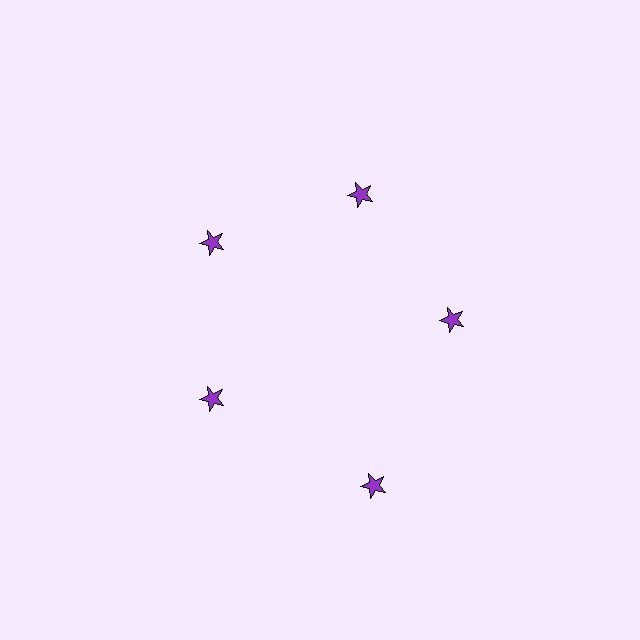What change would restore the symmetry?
The symmetry would be restored by moving it inward, back onto the ring so that all 5 stars sit at equal angles and equal distance from the center.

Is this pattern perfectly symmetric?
No. The 5 purple stars are arranged in a ring, but one element near the 5 o'clock position is pushed outward from the center, breaking the 5-fold rotational symmetry.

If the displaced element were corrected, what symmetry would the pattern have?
It would have 5-fold rotational symmetry — the pattern would map onto itself every 72 degrees.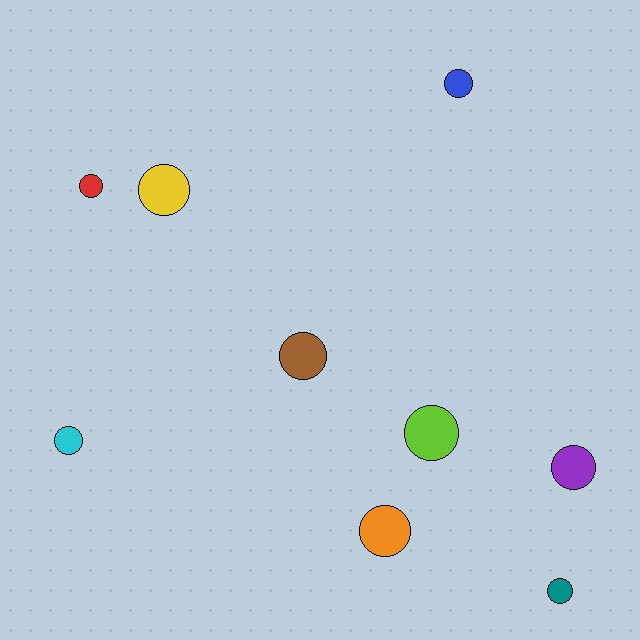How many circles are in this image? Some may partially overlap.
There are 9 circles.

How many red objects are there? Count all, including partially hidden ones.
There is 1 red object.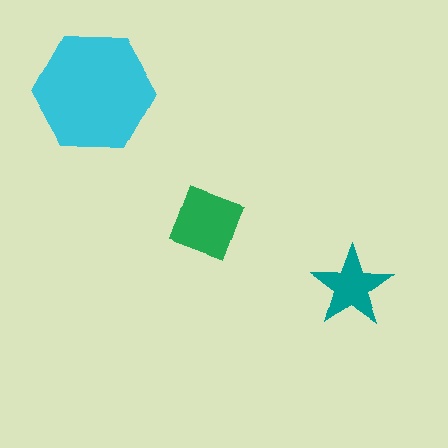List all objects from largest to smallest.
The cyan hexagon, the green diamond, the teal star.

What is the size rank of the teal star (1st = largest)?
3rd.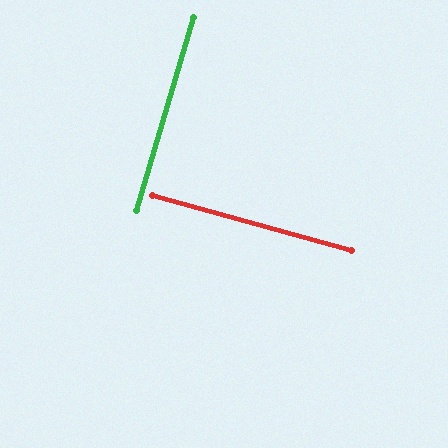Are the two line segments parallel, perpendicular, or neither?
Perpendicular — they meet at approximately 89°.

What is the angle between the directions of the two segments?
Approximately 89 degrees.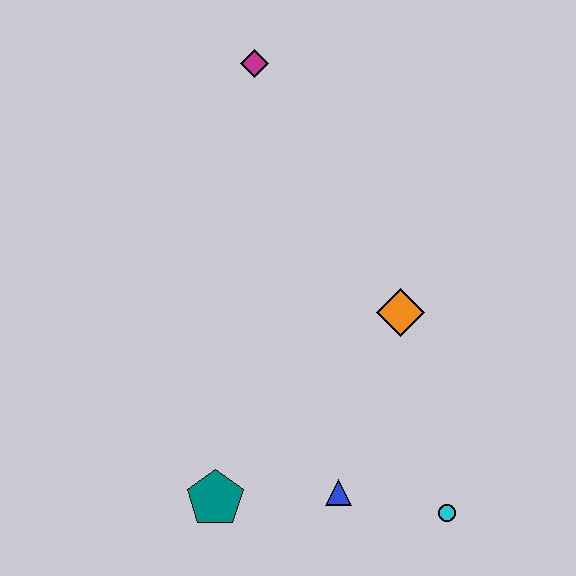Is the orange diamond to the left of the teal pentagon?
No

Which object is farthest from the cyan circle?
The magenta diamond is farthest from the cyan circle.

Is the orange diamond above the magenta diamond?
No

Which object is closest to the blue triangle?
The cyan circle is closest to the blue triangle.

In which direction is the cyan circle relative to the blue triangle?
The cyan circle is to the right of the blue triangle.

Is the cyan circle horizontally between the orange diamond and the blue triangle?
No